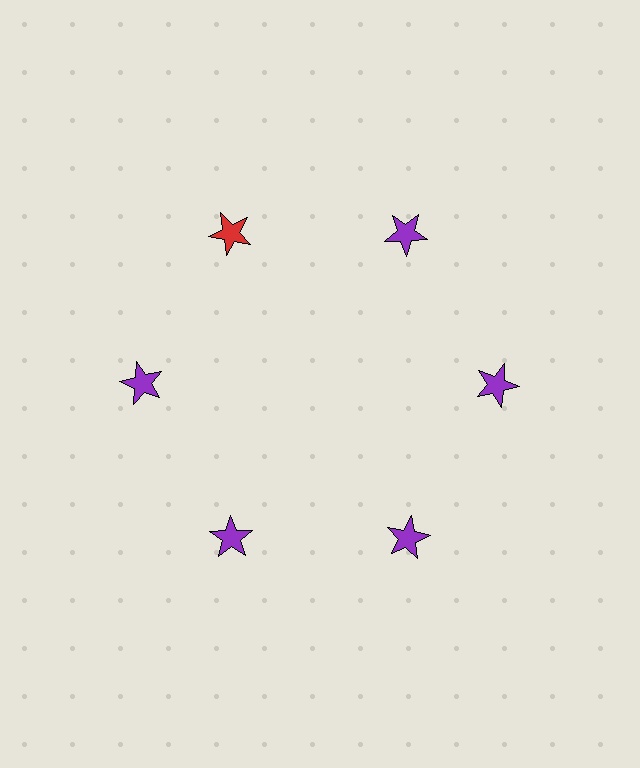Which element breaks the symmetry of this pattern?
The red star at roughly the 11 o'clock position breaks the symmetry. All other shapes are purple stars.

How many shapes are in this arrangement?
There are 6 shapes arranged in a ring pattern.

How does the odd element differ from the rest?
It has a different color: red instead of purple.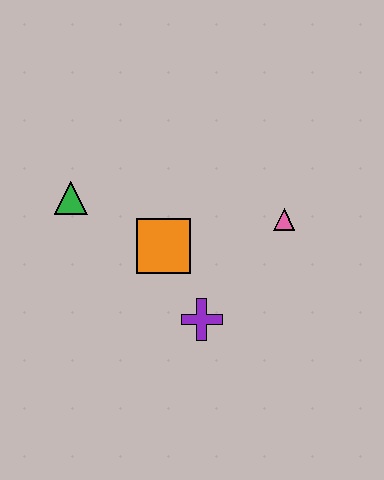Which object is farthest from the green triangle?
The pink triangle is farthest from the green triangle.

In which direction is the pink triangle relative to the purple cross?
The pink triangle is above the purple cross.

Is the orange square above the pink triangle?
No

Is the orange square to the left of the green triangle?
No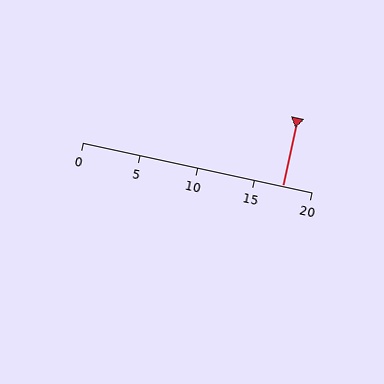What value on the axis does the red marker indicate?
The marker indicates approximately 17.5.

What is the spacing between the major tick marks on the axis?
The major ticks are spaced 5 apart.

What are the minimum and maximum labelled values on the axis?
The axis runs from 0 to 20.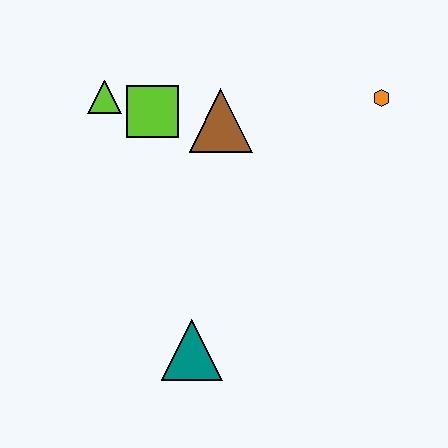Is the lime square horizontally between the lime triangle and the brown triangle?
Yes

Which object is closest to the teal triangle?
The brown triangle is closest to the teal triangle.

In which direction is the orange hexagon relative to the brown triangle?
The orange hexagon is to the right of the brown triangle.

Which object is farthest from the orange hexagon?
The teal triangle is farthest from the orange hexagon.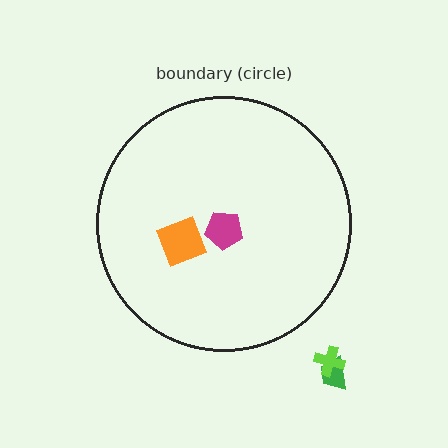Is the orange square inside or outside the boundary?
Inside.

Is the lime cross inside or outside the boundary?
Outside.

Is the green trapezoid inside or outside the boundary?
Outside.